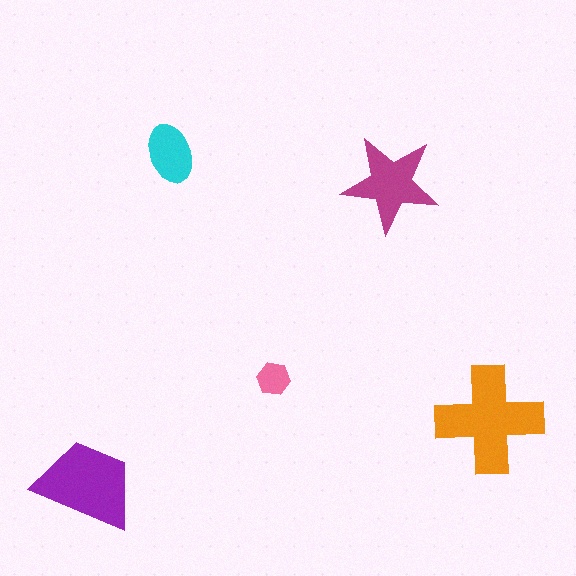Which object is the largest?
The orange cross.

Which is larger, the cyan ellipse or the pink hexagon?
The cyan ellipse.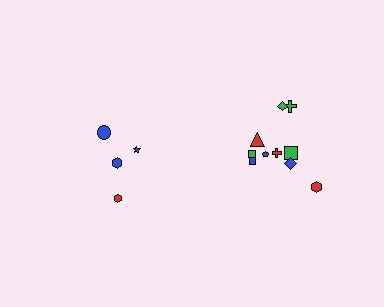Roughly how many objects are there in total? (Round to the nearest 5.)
Roughly 15 objects in total.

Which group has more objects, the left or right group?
The right group.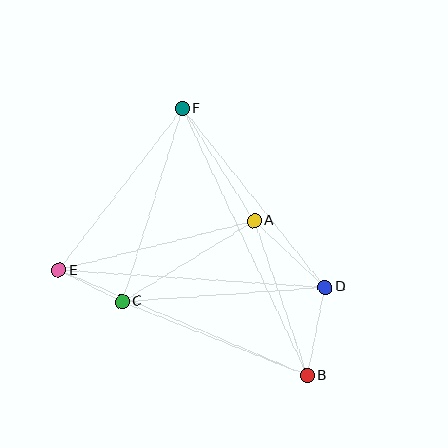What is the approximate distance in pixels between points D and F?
The distance between D and F is approximately 228 pixels.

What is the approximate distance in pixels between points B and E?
The distance between B and E is approximately 270 pixels.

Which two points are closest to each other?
Points C and E are closest to each other.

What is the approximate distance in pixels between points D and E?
The distance between D and E is approximately 267 pixels.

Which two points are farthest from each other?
Points B and F are farthest from each other.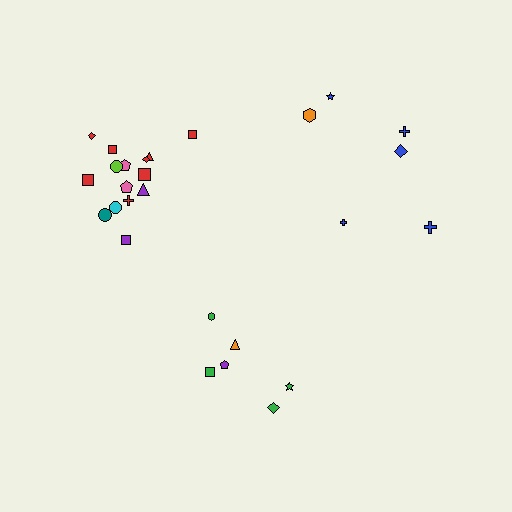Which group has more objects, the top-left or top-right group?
The top-left group.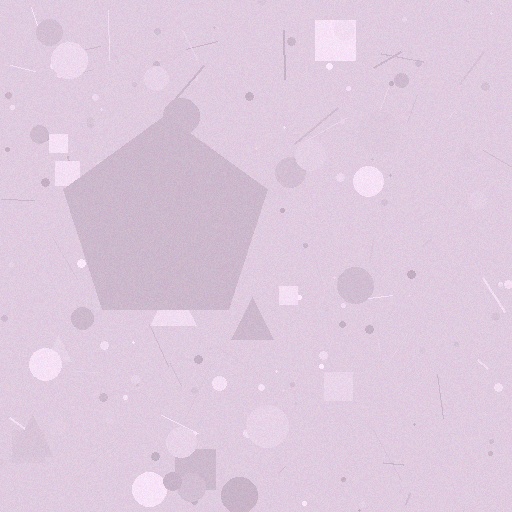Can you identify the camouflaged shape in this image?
The camouflaged shape is a pentagon.